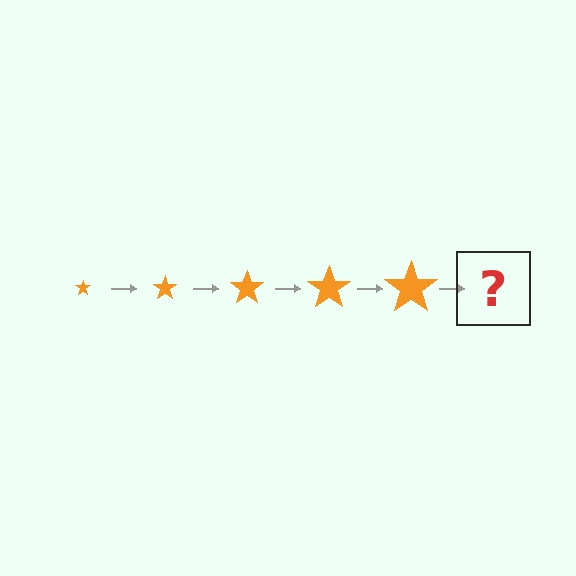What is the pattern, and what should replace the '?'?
The pattern is that the star gets progressively larger each step. The '?' should be an orange star, larger than the previous one.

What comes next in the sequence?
The next element should be an orange star, larger than the previous one.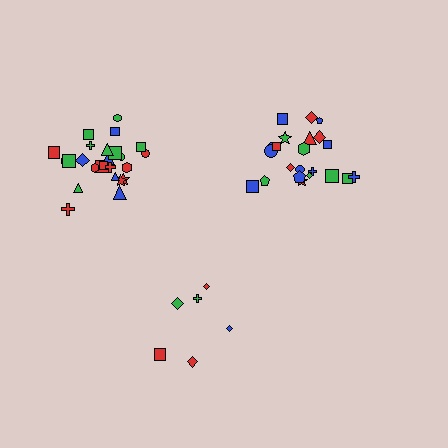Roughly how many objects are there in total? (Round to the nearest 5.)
Roughly 55 objects in total.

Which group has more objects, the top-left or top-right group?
The top-left group.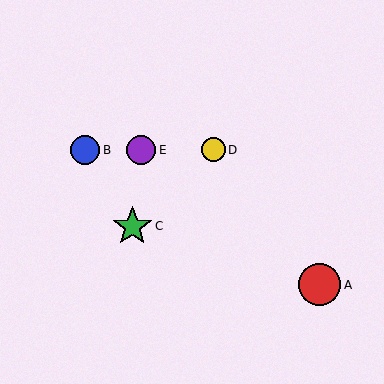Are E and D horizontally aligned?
Yes, both are at y≈150.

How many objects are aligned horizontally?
3 objects (B, D, E) are aligned horizontally.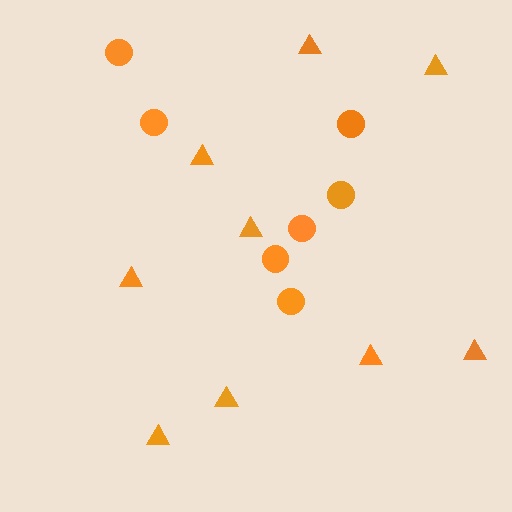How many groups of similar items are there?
There are 2 groups: one group of circles (7) and one group of triangles (9).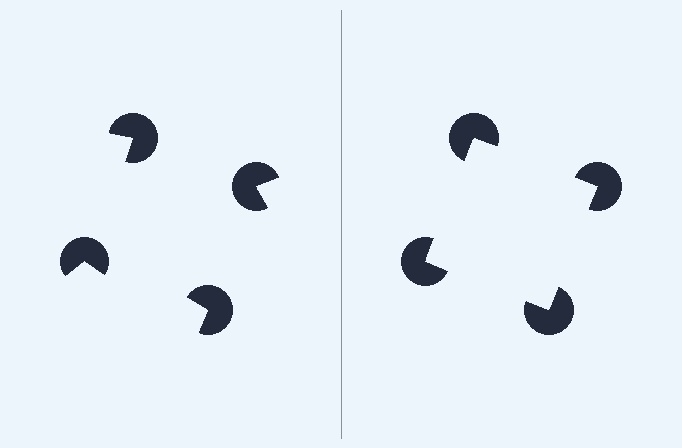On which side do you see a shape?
An illusory square appears on the right side. On the left side the wedge cuts are rotated, so no coherent shape forms.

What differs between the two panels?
The pac-man discs are positioned identically on both sides; only the wedge orientations differ. On the right they align to a square; on the left they are misaligned.